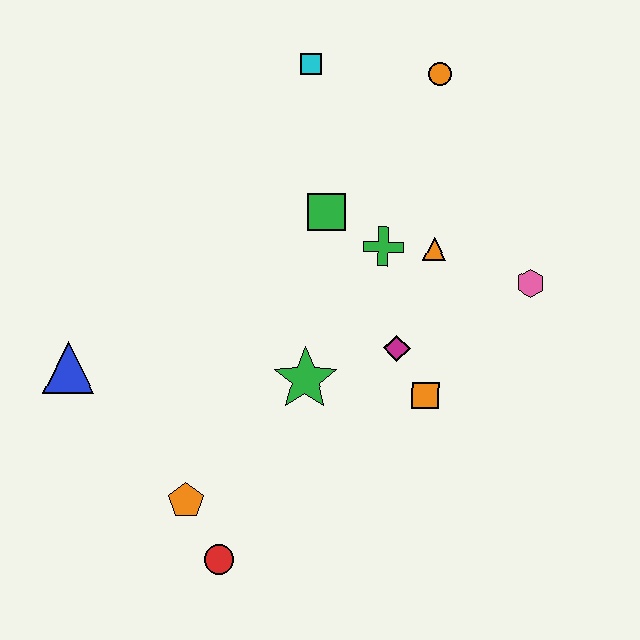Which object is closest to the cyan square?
The orange circle is closest to the cyan square.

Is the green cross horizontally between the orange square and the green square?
Yes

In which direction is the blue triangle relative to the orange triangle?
The blue triangle is to the left of the orange triangle.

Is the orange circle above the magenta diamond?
Yes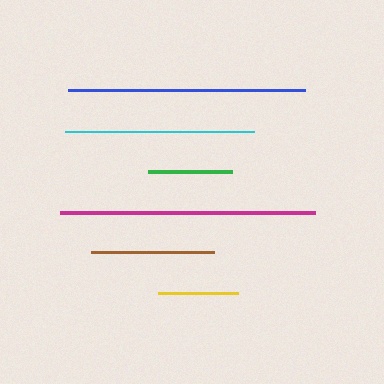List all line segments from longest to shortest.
From longest to shortest: magenta, blue, cyan, brown, green, yellow.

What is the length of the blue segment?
The blue segment is approximately 237 pixels long.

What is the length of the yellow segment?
The yellow segment is approximately 80 pixels long.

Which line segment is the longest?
The magenta line is the longest at approximately 255 pixels.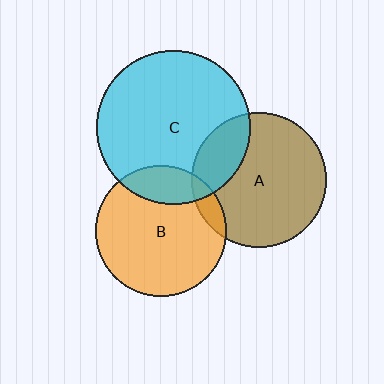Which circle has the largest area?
Circle C (cyan).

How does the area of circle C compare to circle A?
Approximately 1.3 times.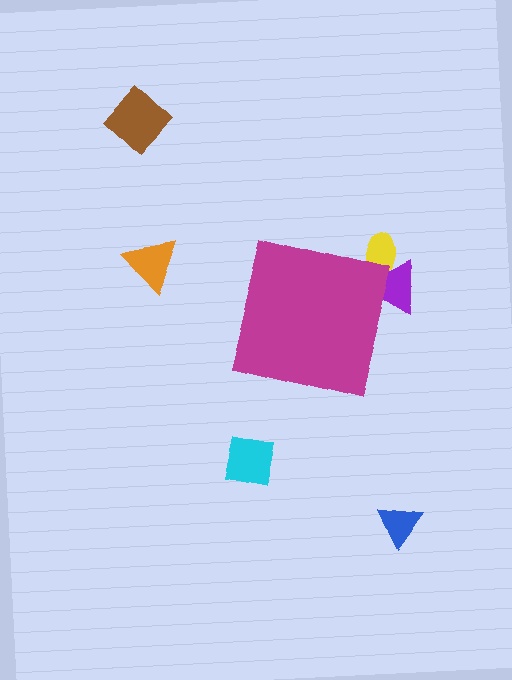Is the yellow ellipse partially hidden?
Yes, the yellow ellipse is partially hidden behind the magenta square.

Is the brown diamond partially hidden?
No, the brown diamond is fully visible.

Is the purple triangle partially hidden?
Yes, the purple triangle is partially hidden behind the magenta square.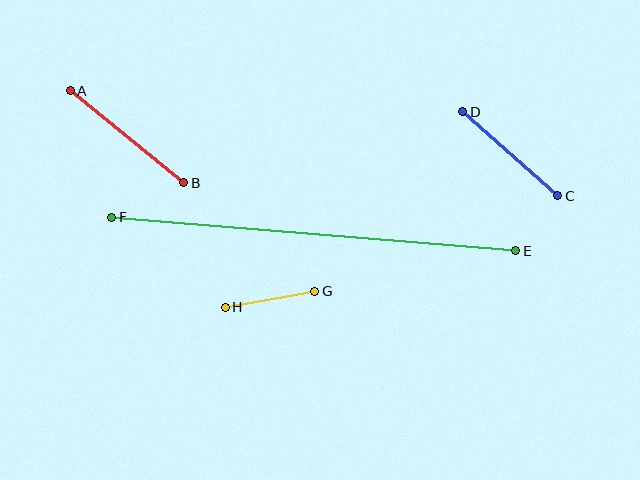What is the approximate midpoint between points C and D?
The midpoint is at approximately (510, 154) pixels.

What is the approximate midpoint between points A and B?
The midpoint is at approximately (127, 137) pixels.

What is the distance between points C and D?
The distance is approximately 127 pixels.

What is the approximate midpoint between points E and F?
The midpoint is at approximately (314, 234) pixels.